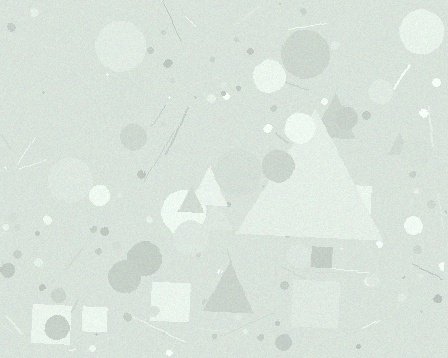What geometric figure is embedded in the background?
A triangle is embedded in the background.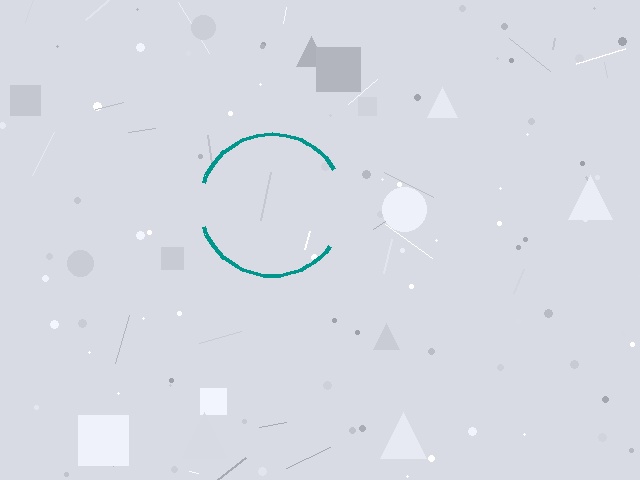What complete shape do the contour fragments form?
The contour fragments form a circle.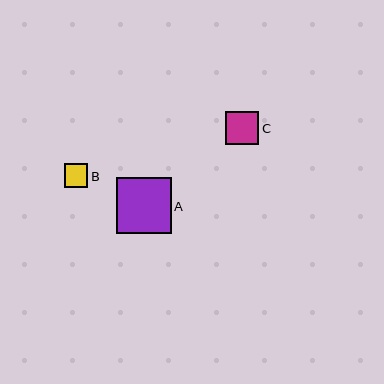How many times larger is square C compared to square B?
Square C is approximately 1.4 times the size of square B.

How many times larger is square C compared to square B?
Square C is approximately 1.4 times the size of square B.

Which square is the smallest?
Square B is the smallest with a size of approximately 23 pixels.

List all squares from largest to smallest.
From largest to smallest: A, C, B.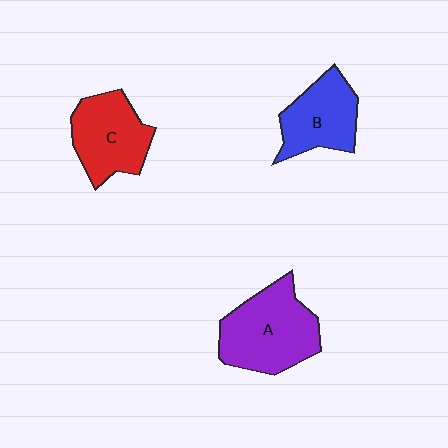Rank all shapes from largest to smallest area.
From largest to smallest: A (purple), C (red), B (blue).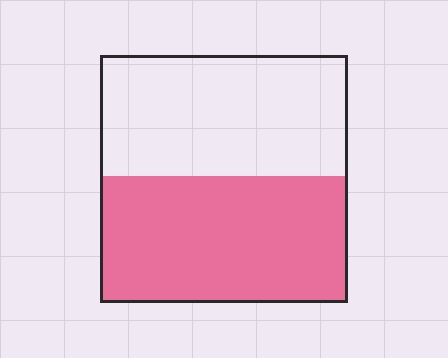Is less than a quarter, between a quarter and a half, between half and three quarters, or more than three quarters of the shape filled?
Between half and three quarters.